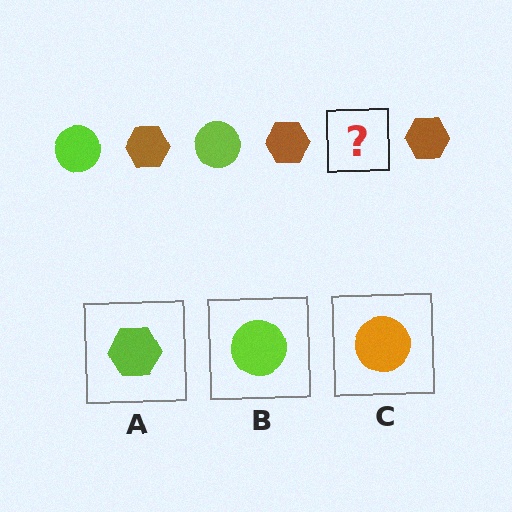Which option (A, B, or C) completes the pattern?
B.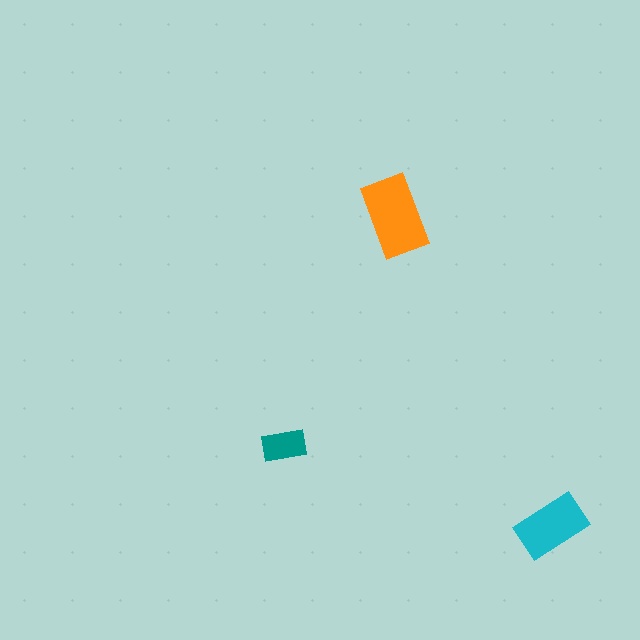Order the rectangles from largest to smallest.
the orange one, the cyan one, the teal one.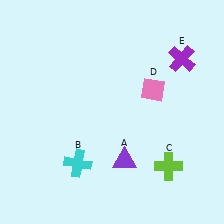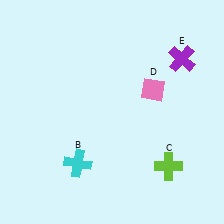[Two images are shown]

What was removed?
The purple triangle (A) was removed in Image 2.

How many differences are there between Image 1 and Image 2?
There is 1 difference between the two images.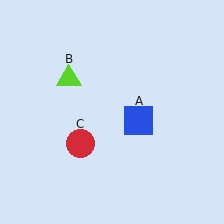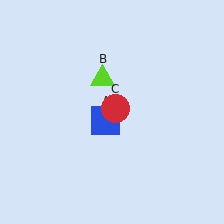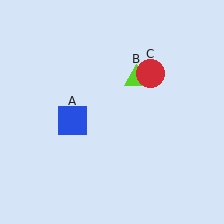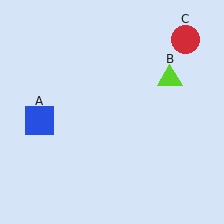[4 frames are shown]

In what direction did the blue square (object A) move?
The blue square (object A) moved left.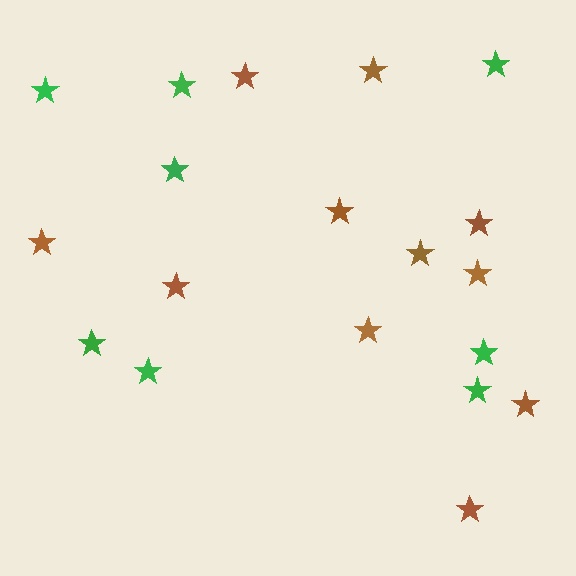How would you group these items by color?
There are 2 groups: one group of brown stars (11) and one group of green stars (8).